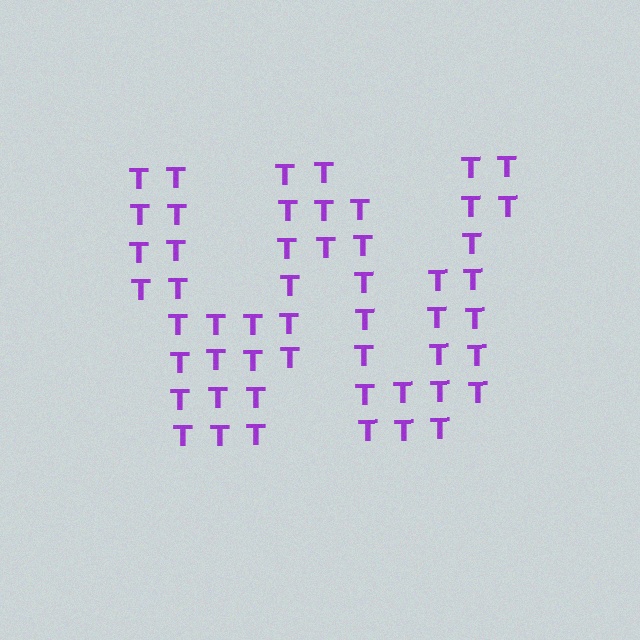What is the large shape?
The large shape is the letter W.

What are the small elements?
The small elements are letter T's.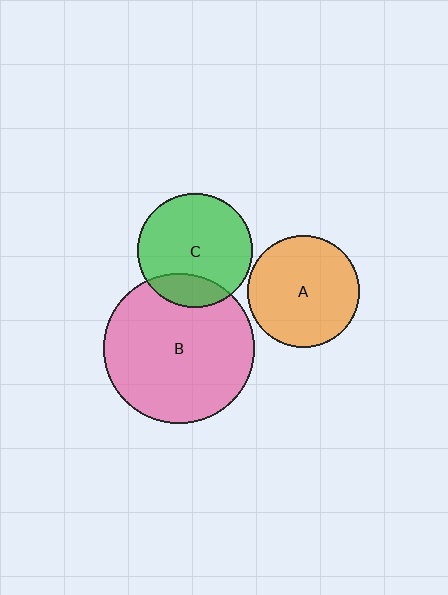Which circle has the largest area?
Circle B (pink).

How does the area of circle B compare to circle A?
Approximately 1.8 times.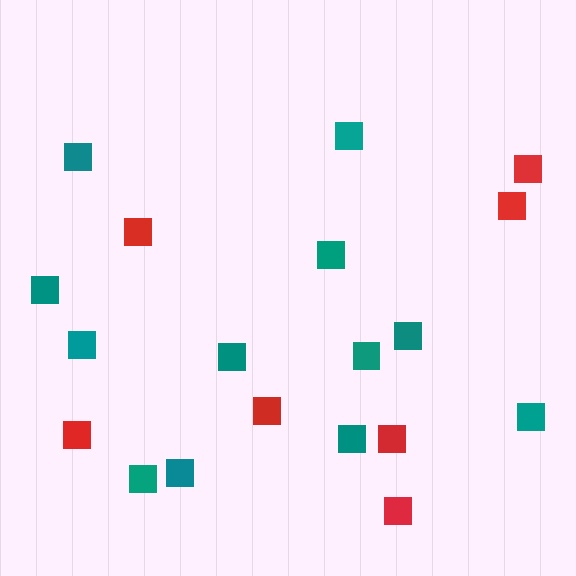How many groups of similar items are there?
There are 2 groups: one group of teal squares (12) and one group of red squares (7).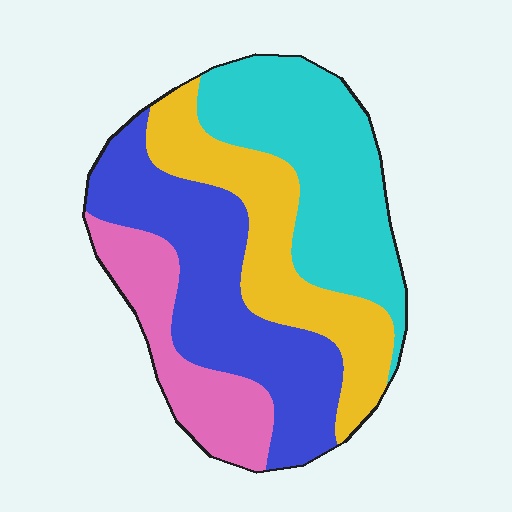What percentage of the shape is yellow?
Yellow covers 24% of the shape.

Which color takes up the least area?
Pink, at roughly 15%.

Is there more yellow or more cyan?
Cyan.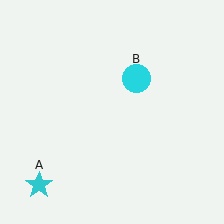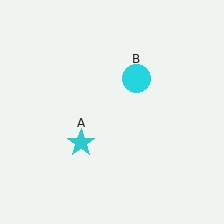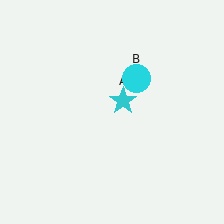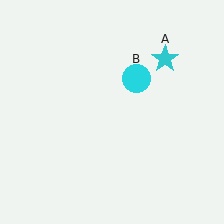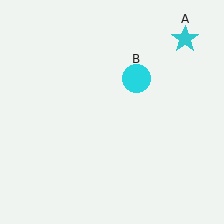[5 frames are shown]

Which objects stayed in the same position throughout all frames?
Cyan circle (object B) remained stationary.